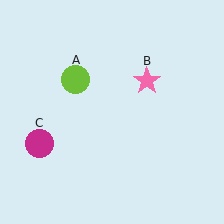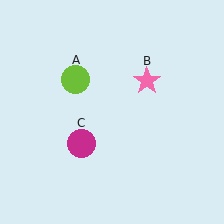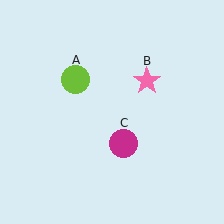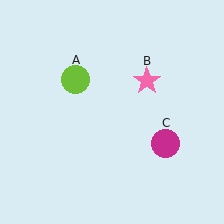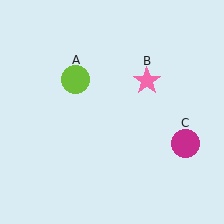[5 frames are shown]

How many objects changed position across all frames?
1 object changed position: magenta circle (object C).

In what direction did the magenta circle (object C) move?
The magenta circle (object C) moved right.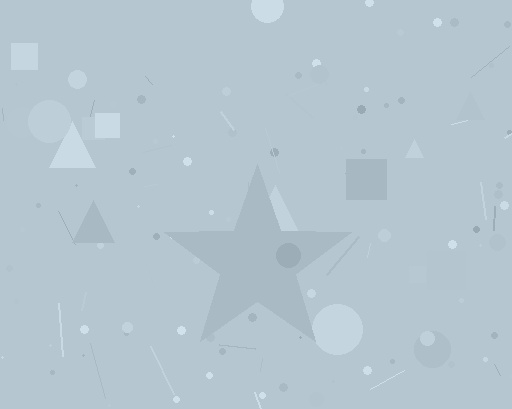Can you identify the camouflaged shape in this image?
The camouflaged shape is a star.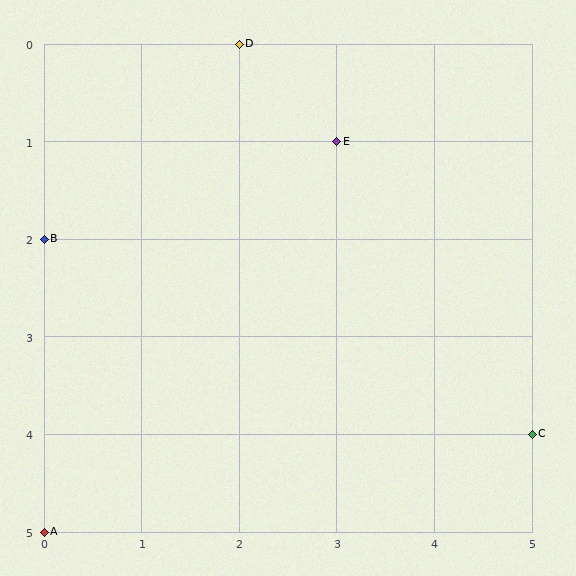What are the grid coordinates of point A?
Point A is at grid coordinates (0, 5).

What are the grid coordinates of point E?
Point E is at grid coordinates (3, 1).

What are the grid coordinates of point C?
Point C is at grid coordinates (5, 4).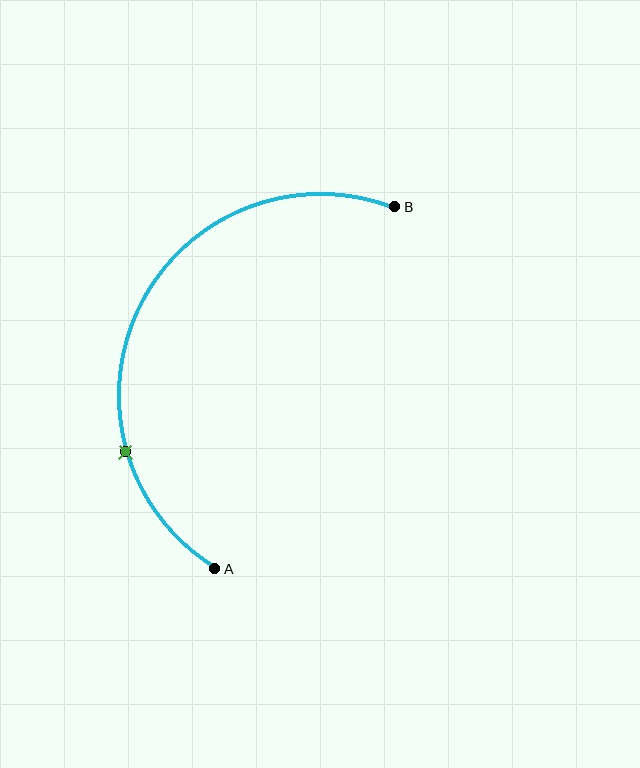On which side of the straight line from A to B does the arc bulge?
The arc bulges to the left of the straight line connecting A and B.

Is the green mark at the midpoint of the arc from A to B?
No. The green mark lies on the arc but is closer to endpoint A. The arc midpoint would be at the point on the curve equidistant along the arc from both A and B.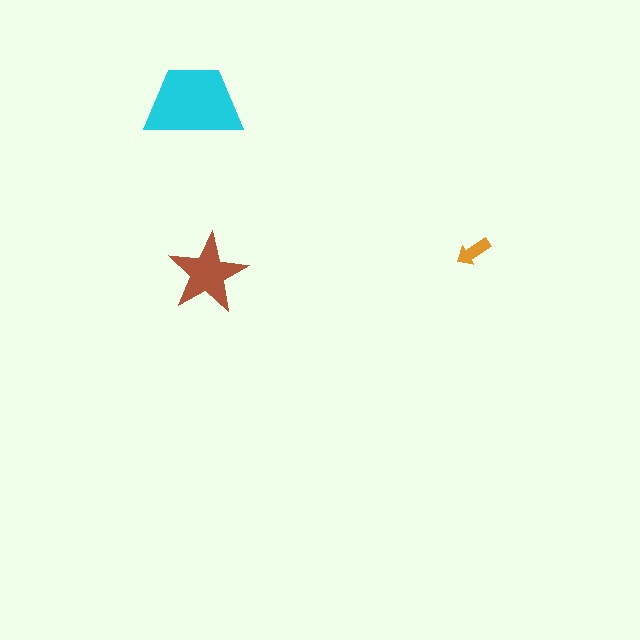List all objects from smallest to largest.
The orange arrow, the brown star, the cyan trapezoid.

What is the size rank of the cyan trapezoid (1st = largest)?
1st.